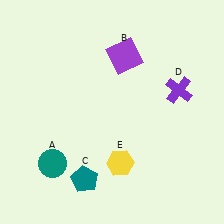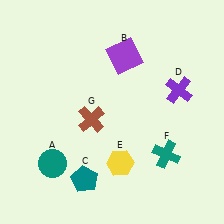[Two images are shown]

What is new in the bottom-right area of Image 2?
A teal cross (F) was added in the bottom-right area of Image 2.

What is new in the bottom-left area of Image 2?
A brown cross (G) was added in the bottom-left area of Image 2.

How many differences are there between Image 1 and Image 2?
There are 2 differences between the two images.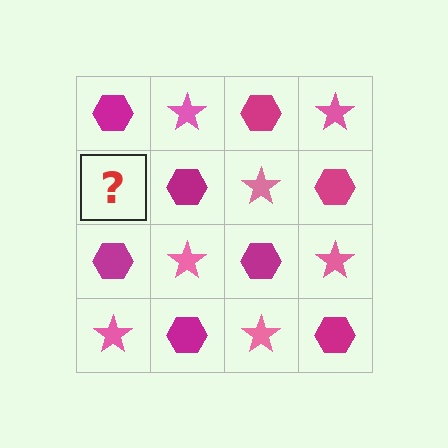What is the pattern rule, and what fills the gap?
The rule is that it alternates magenta hexagon and pink star in a checkerboard pattern. The gap should be filled with a pink star.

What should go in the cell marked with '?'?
The missing cell should contain a pink star.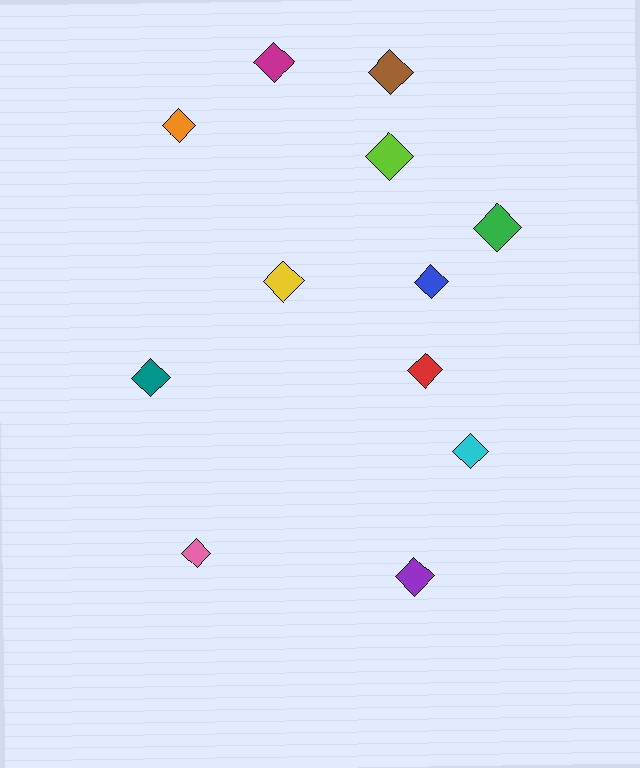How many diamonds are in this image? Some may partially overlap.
There are 12 diamonds.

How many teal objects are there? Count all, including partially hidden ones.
There is 1 teal object.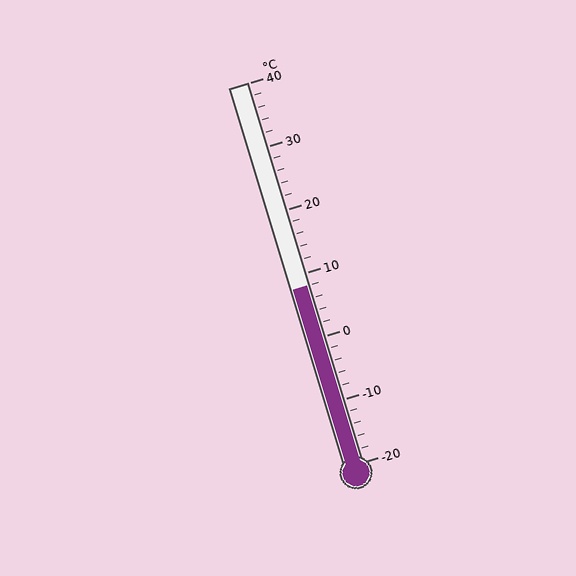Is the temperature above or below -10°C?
The temperature is above -10°C.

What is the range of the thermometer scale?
The thermometer scale ranges from -20°C to 40°C.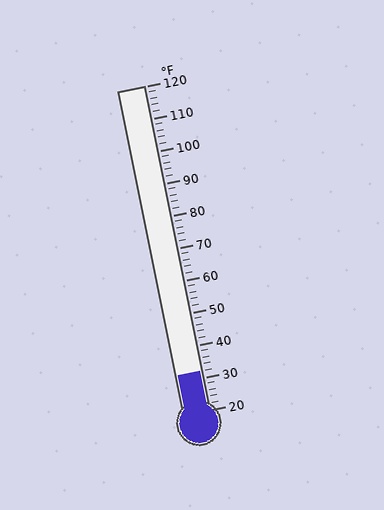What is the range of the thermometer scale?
The thermometer scale ranges from 20°F to 120°F.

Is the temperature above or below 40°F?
The temperature is below 40°F.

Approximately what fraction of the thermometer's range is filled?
The thermometer is filled to approximately 10% of its range.